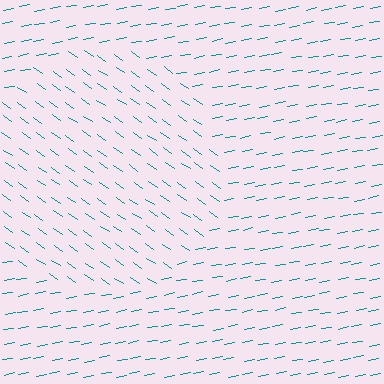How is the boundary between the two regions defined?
The boundary is defined purely by a change in line orientation (approximately 45 degrees difference). All lines are the same color and thickness.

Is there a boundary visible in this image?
Yes, there is a texture boundary formed by a change in line orientation.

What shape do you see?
I see a circle.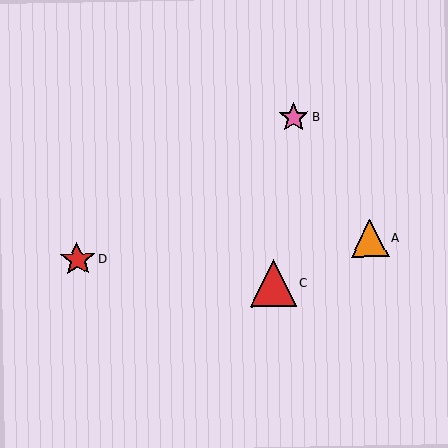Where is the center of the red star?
The center of the red star is at (77, 259).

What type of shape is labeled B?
Shape B is a pink star.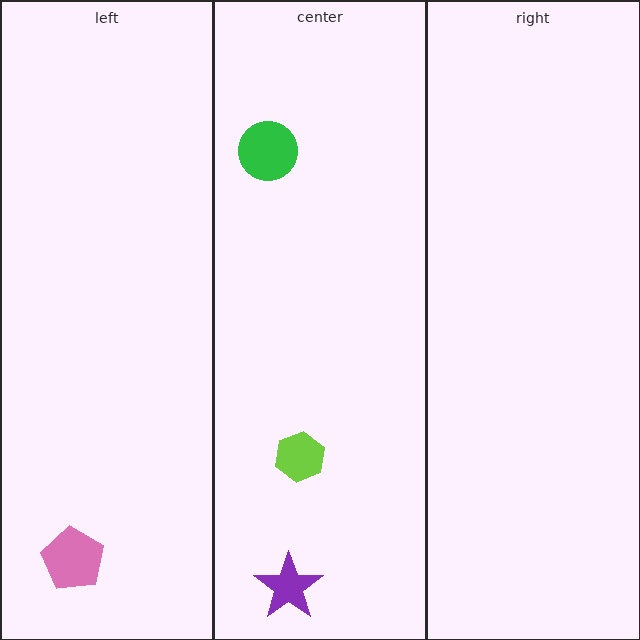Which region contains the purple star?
The center region.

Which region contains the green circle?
The center region.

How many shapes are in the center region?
3.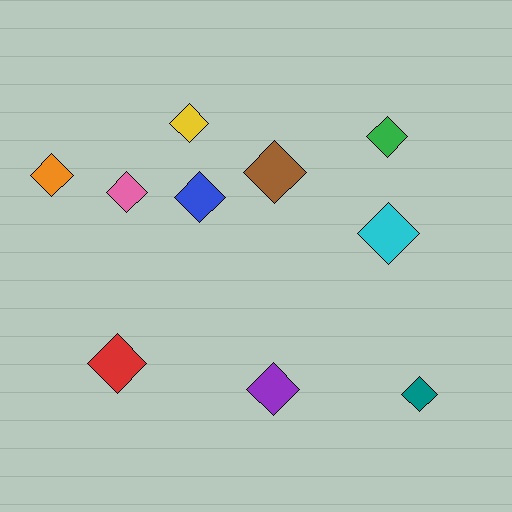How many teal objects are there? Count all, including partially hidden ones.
There is 1 teal object.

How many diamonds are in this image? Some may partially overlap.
There are 10 diamonds.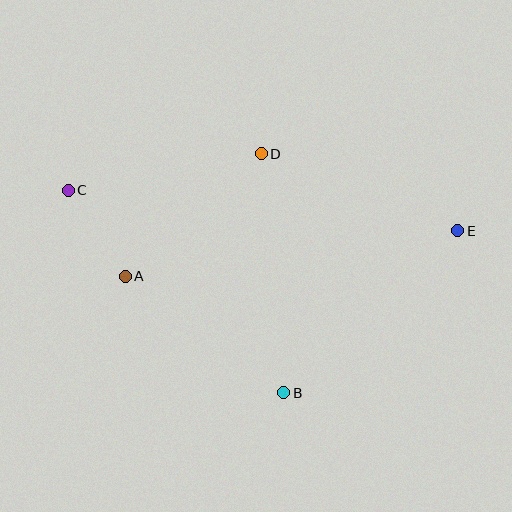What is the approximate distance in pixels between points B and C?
The distance between B and C is approximately 296 pixels.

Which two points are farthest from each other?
Points C and E are farthest from each other.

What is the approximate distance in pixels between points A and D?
The distance between A and D is approximately 183 pixels.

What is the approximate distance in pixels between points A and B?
The distance between A and B is approximately 197 pixels.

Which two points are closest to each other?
Points A and C are closest to each other.